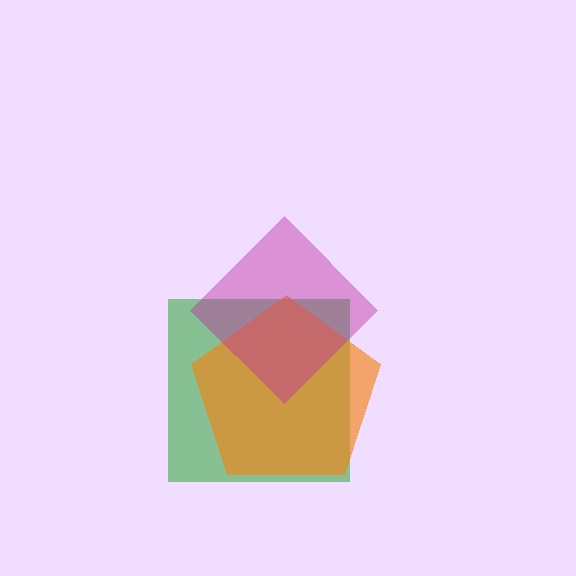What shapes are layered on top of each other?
The layered shapes are: a green square, an orange pentagon, a magenta diamond.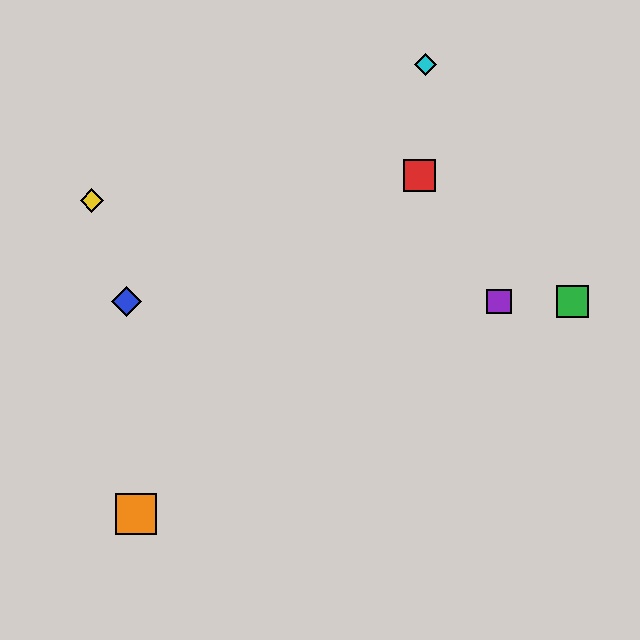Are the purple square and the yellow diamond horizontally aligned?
No, the purple square is at y≈301 and the yellow diamond is at y≈201.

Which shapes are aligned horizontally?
The blue diamond, the green square, the purple square are aligned horizontally.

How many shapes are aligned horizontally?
3 shapes (the blue diamond, the green square, the purple square) are aligned horizontally.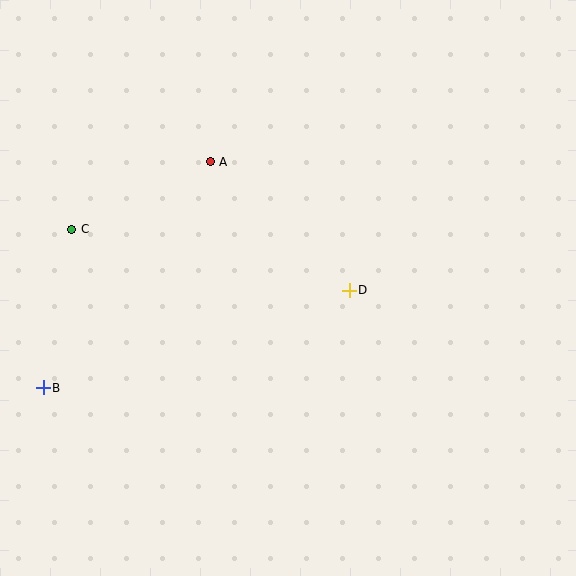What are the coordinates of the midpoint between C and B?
The midpoint between C and B is at (58, 309).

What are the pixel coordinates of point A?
Point A is at (210, 162).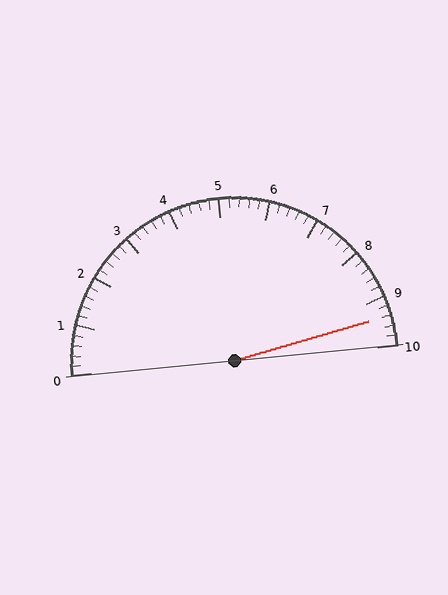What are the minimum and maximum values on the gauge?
The gauge ranges from 0 to 10.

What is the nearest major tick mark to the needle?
The nearest major tick mark is 9.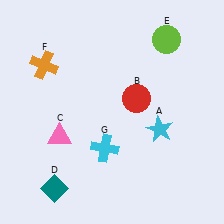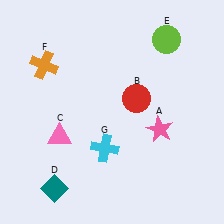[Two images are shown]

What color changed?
The star (A) changed from cyan in Image 1 to pink in Image 2.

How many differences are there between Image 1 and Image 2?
There is 1 difference between the two images.